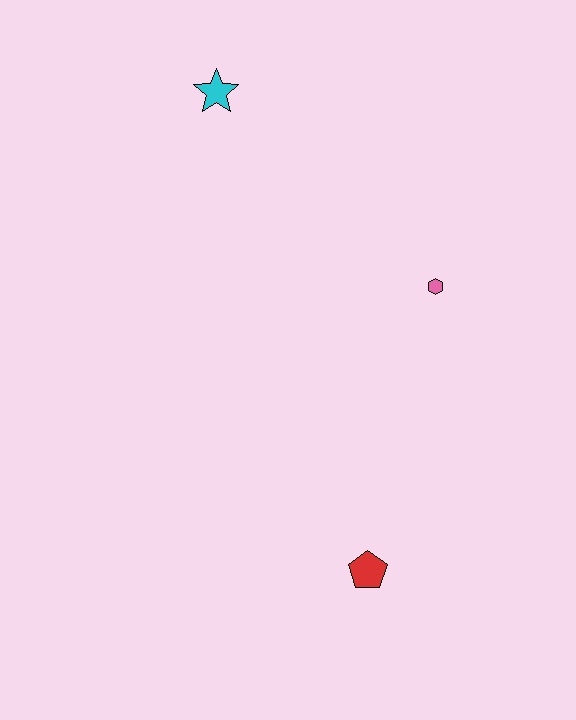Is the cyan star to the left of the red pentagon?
Yes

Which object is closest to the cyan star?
The pink hexagon is closest to the cyan star.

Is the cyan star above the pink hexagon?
Yes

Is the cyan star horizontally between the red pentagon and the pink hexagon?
No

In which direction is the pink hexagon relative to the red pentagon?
The pink hexagon is above the red pentagon.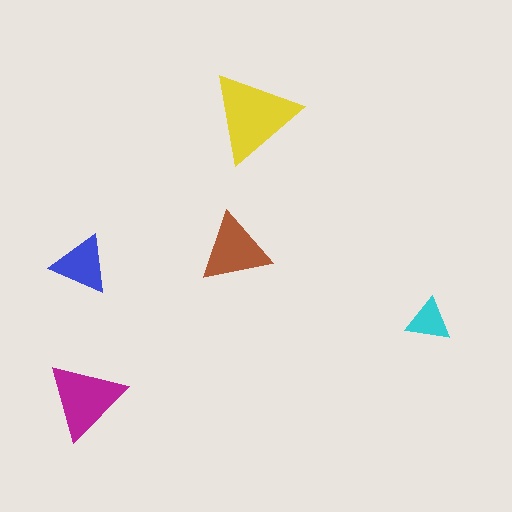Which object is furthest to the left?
The blue triangle is leftmost.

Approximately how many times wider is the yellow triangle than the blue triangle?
About 1.5 times wider.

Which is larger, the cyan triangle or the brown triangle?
The brown one.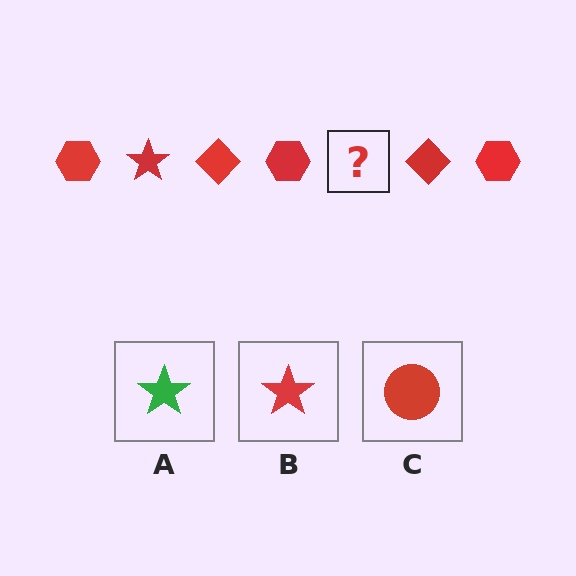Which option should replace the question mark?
Option B.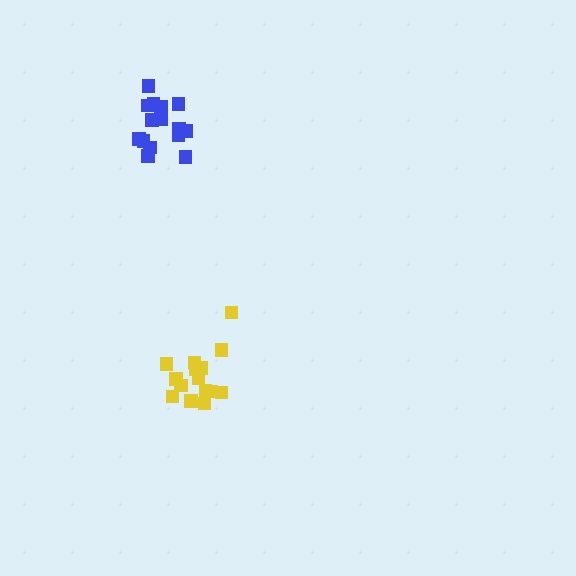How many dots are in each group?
Group 1: 15 dots, Group 2: 15 dots (30 total).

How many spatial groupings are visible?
There are 2 spatial groupings.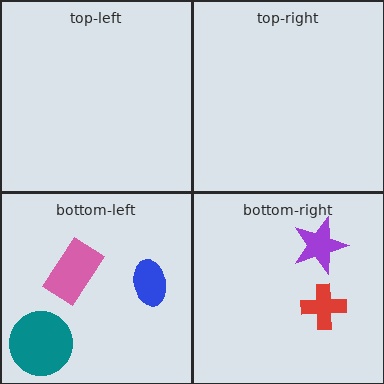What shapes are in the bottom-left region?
The teal circle, the pink rectangle, the blue ellipse.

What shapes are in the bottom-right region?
The red cross, the purple star.